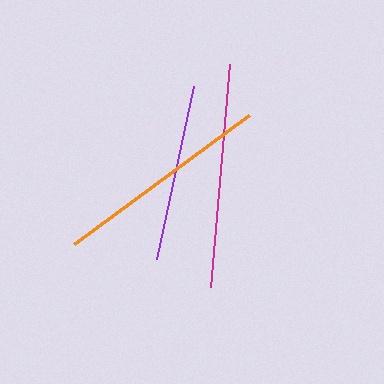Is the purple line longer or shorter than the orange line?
The orange line is longer than the purple line.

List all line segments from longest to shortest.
From longest to shortest: magenta, orange, purple.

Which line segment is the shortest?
The purple line is the shortest at approximately 177 pixels.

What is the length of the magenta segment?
The magenta segment is approximately 224 pixels long.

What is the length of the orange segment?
The orange segment is approximately 218 pixels long.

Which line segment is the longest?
The magenta line is the longest at approximately 224 pixels.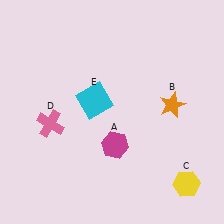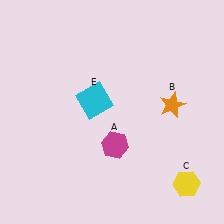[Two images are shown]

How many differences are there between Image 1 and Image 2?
There is 1 difference between the two images.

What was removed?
The pink cross (D) was removed in Image 2.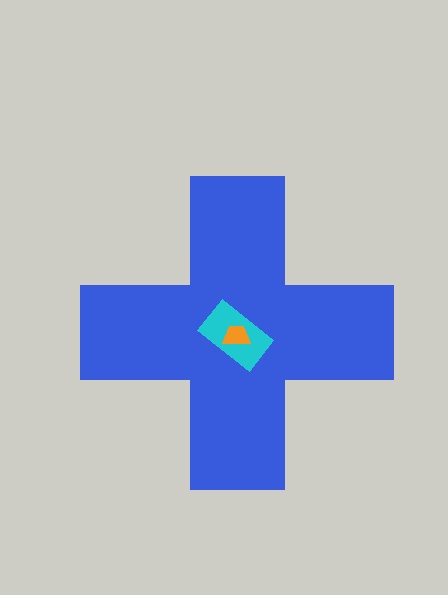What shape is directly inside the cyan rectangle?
The orange trapezoid.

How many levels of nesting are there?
3.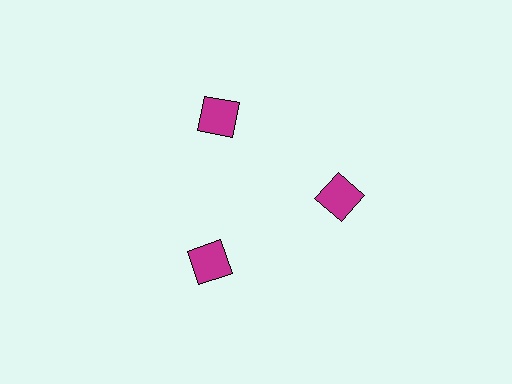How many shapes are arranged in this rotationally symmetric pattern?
There are 3 shapes, arranged in 3 groups of 1.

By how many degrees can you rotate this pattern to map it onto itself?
The pattern maps onto itself every 120 degrees of rotation.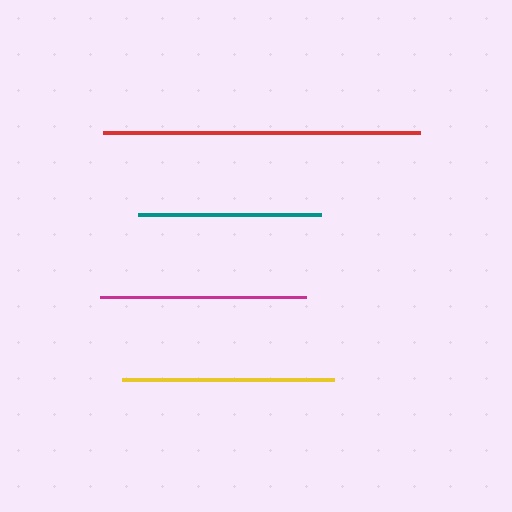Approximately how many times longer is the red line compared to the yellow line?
The red line is approximately 1.5 times the length of the yellow line.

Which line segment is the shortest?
The teal line is the shortest at approximately 183 pixels.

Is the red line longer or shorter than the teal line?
The red line is longer than the teal line.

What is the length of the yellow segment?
The yellow segment is approximately 212 pixels long.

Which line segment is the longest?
The red line is the longest at approximately 317 pixels.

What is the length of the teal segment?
The teal segment is approximately 183 pixels long.